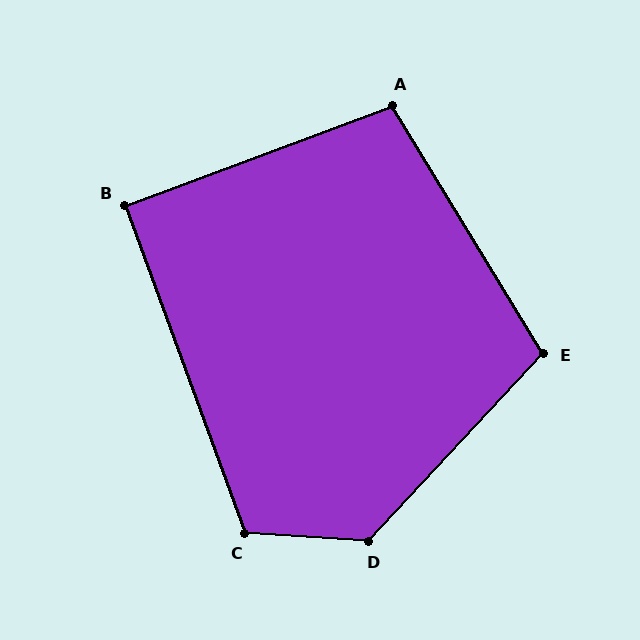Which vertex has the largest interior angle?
D, at approximately 129 degrees.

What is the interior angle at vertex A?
Approximately 101 degrees (obtuse).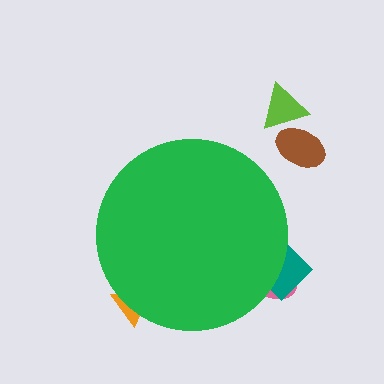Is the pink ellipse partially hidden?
Yes, the pink ellipse is partially hidden behind the green circle.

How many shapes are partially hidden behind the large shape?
3 shapes are partially hidden.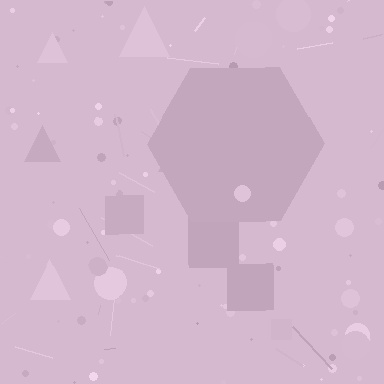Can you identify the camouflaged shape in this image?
The camouflaged shape is a hexagon.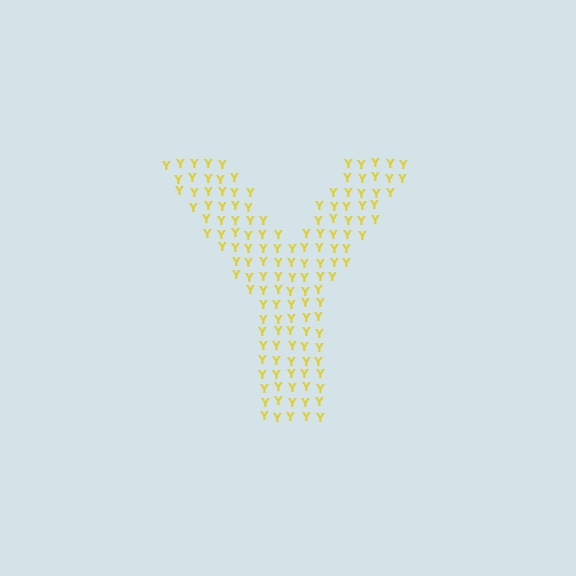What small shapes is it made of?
It is made of small letter Y's.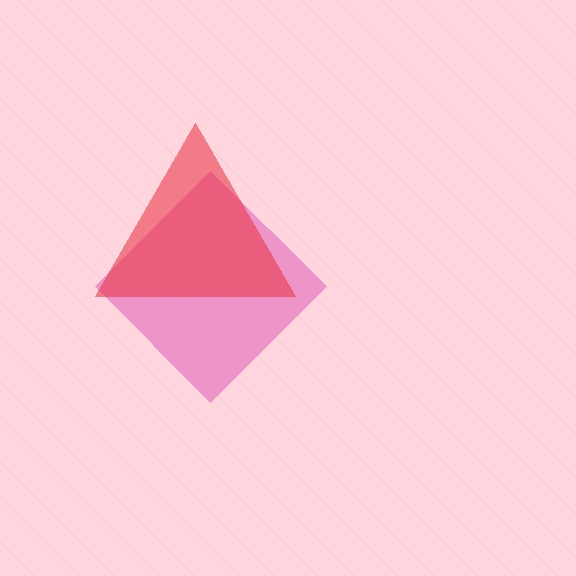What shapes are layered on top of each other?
The layered shapes are: a pink diamond, a red triangle.